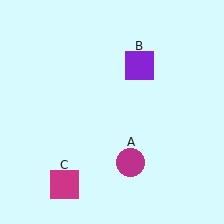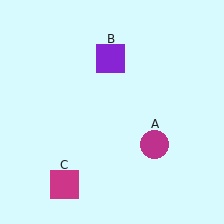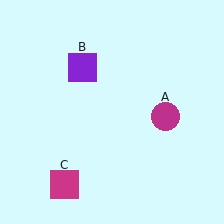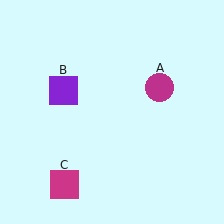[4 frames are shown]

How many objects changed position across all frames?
2 objects changed position: magenta circle (object A), purple square (object B).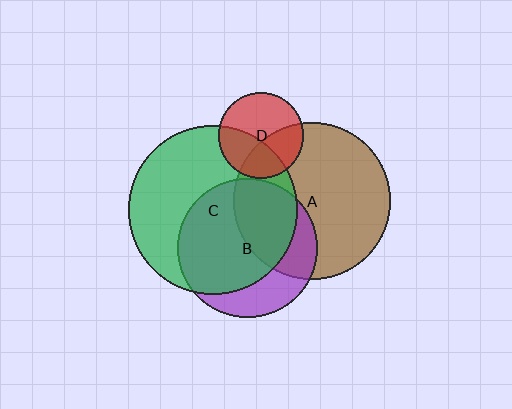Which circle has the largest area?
Circle C (green).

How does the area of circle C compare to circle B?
Approximately 1.5 times.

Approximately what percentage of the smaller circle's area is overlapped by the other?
Approximately 30%.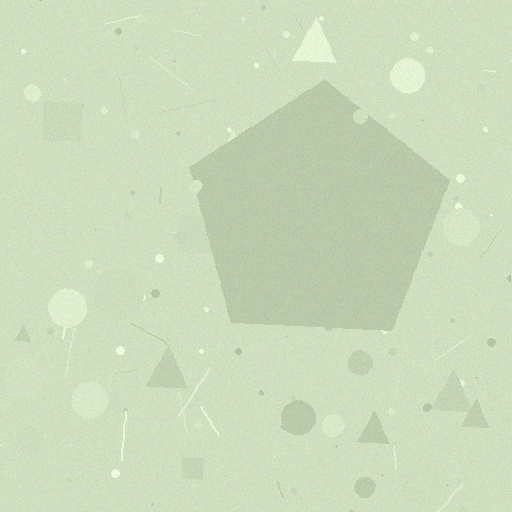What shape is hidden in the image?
A pentagon is hidden in the image.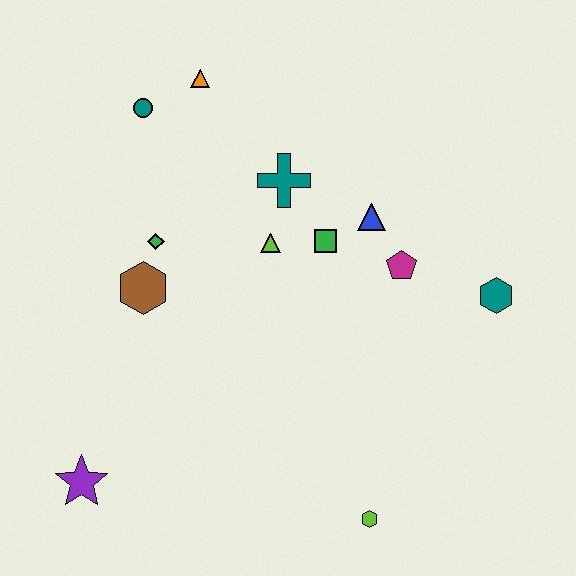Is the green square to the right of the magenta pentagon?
No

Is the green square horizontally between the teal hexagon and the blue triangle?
No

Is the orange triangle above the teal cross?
Yes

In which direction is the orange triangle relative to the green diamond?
The orange triangle is above the green diamond.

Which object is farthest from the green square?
The purple star is farthest from the green square.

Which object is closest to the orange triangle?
The teal circle is closest to the orange triangle.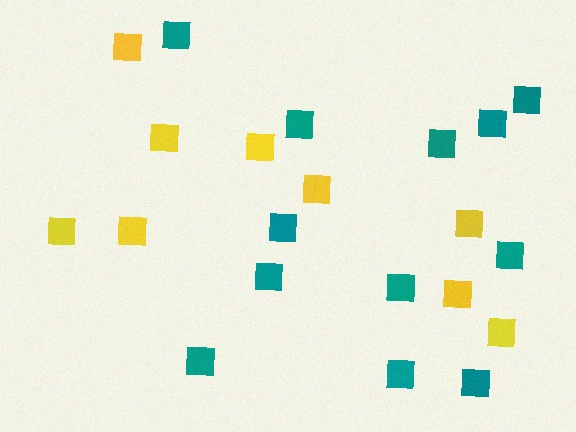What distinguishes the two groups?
There are 2 groups: one group of yellow squares (9) and one group of teal squares (12).